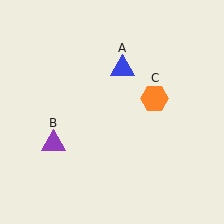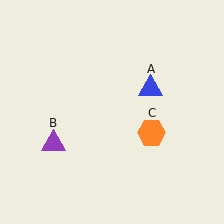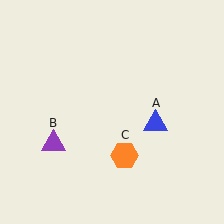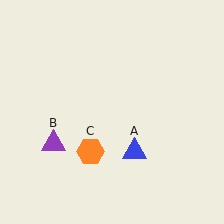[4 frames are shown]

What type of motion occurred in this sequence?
The blue triangle (object A), orange hexagon (object C) rotated clockwise around the center of the scene.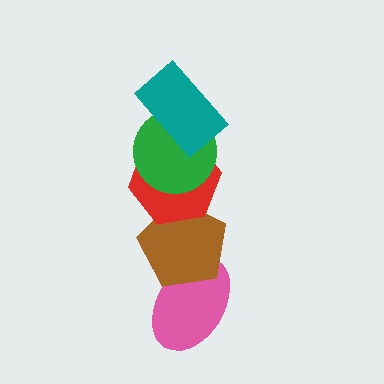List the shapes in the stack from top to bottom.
From top to bottom: the teal rectangle, the green circle, the red hexagon, the brown pentagon, the pink ellipse.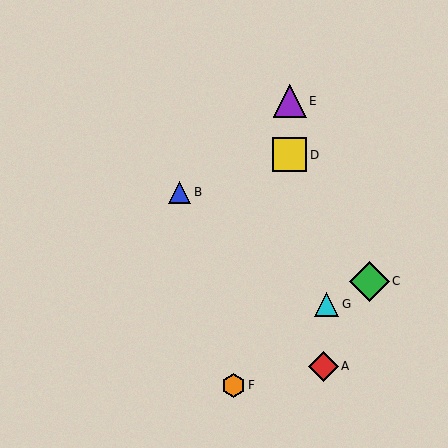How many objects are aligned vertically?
2 objects (D, E) are aligned vertically.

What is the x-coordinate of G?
Object G is at x≈327.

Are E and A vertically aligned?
No, E is at x≈290 and A is at x≈323.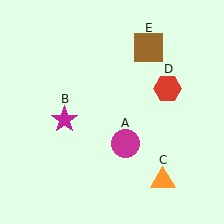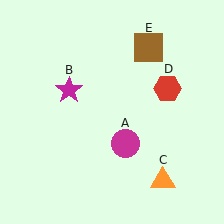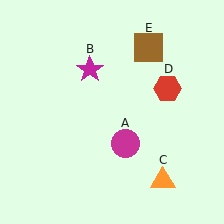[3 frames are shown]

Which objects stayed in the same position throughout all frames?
Magenta circle (object A) and orange triangle (object C) and red hexagon (object D) and brown square (object E) remained stationary.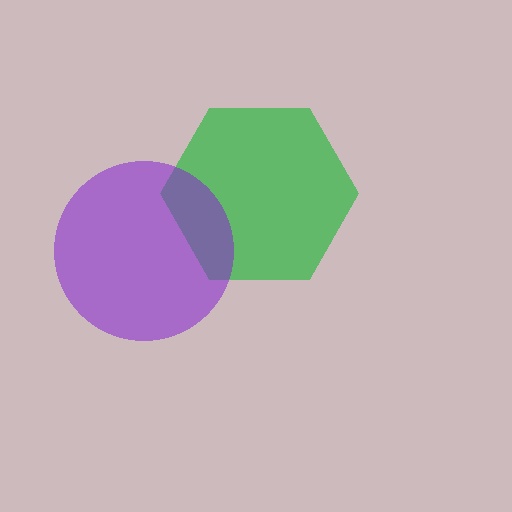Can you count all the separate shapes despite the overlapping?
Yes, there are 2 separate shapes.